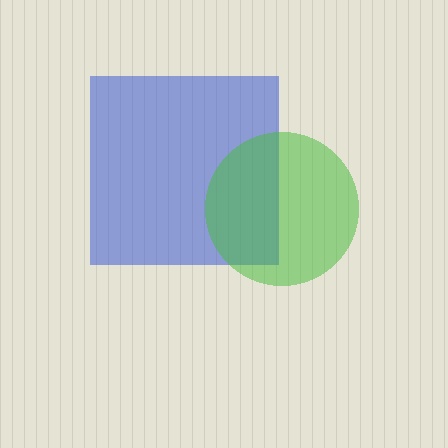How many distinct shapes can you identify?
There are 2 distinct shapes: a blue square, a green circle.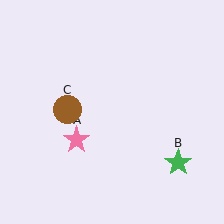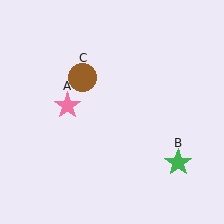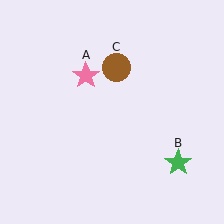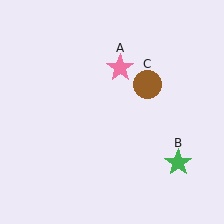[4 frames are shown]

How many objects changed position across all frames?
2 objects changed position: pink star (object A), brown circle (object C).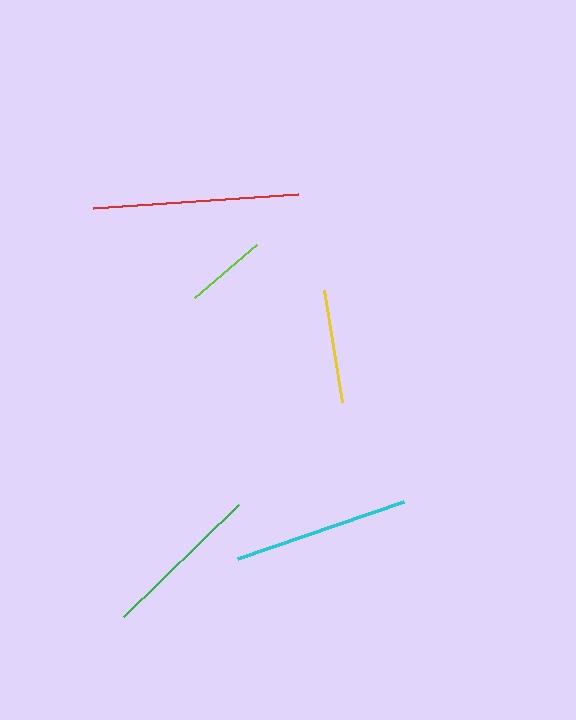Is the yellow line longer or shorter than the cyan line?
The cyan line is longer than the yellow line.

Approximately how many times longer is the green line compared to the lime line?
The green line is approximately 1.9 times the length of the lime line.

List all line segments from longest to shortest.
From longest to shortest: red, cyan, green, yellow, lime.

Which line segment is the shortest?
The lime line is the shortest at approximately 82 pixels.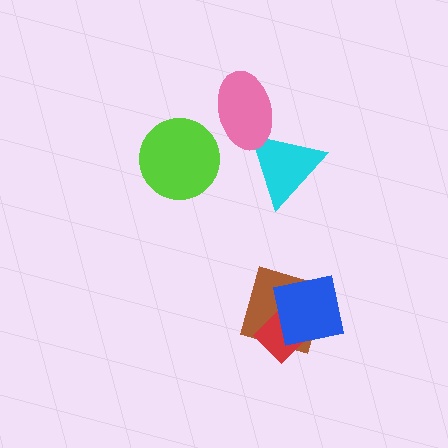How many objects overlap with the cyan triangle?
1 object overlaps with the cyan triangle.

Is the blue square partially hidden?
No, no other shape covers it.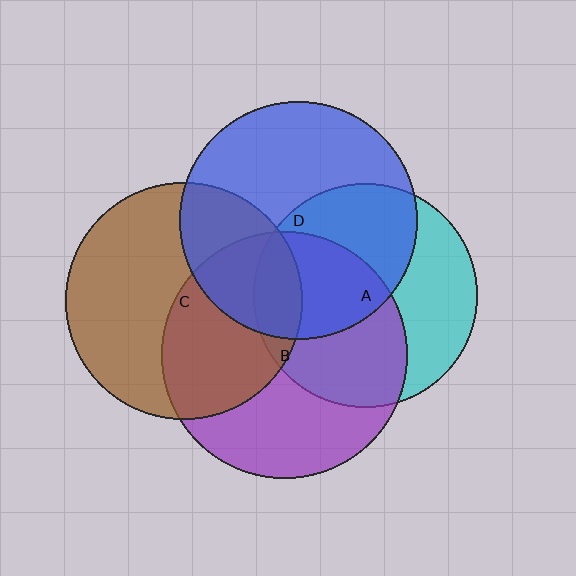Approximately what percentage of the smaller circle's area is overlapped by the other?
Approximately 30%.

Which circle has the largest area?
Circle B (purple).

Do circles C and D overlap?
Yes.